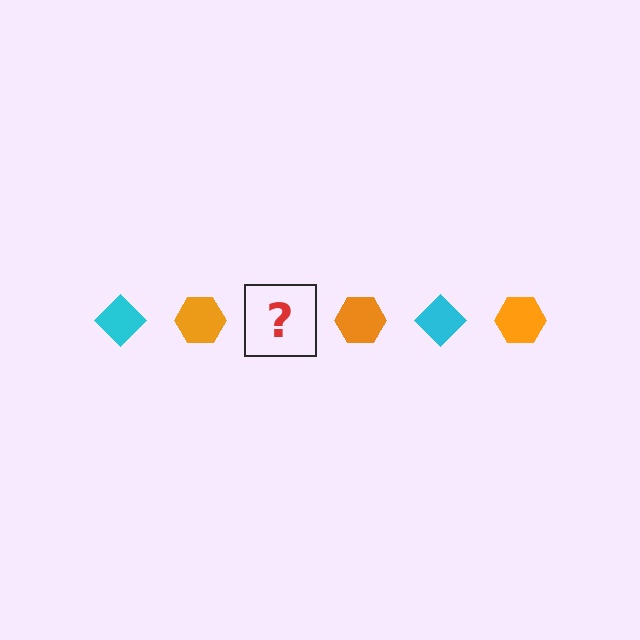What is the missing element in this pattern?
The missing element is a cyan diamond.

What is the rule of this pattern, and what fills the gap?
The rule is that the pattern alternates between cyan diamond and orange hexagon. The gap should be filled with a cyan diamond.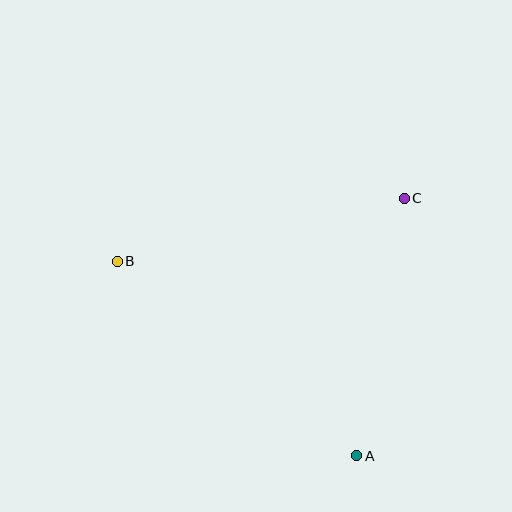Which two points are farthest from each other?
Points A and B are farthest from each other.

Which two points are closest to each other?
Points A and C are closest to each other.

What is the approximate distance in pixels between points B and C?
The distance between B and C is approximately 294 pixels.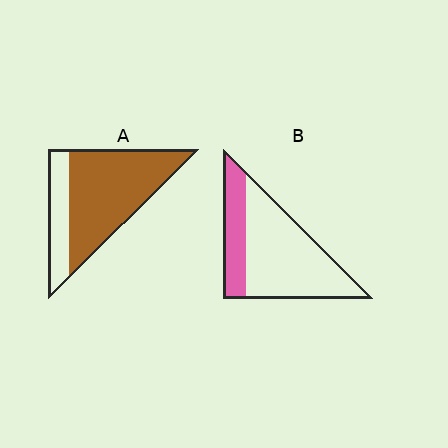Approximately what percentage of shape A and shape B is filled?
A is approximately 75% and B is approximately 30%.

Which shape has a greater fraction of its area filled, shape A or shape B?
Shape A.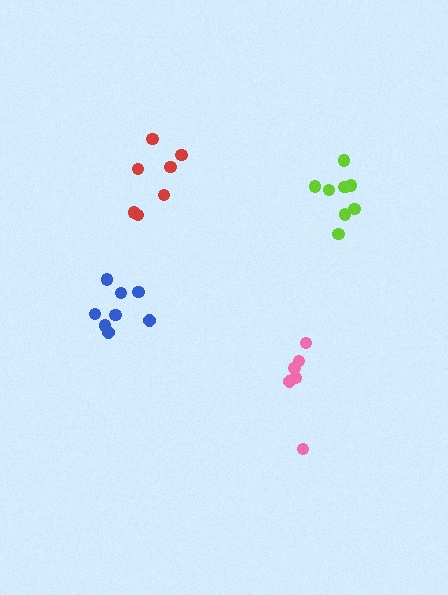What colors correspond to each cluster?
The clusters are colored: pink, red, blue, lime.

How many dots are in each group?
Group 1: 6 dots, Group 2: 7 dots, Group 3: 8 dots, Group 4: 9 dots (30 total).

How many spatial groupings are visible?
There are 4 spatial groupings.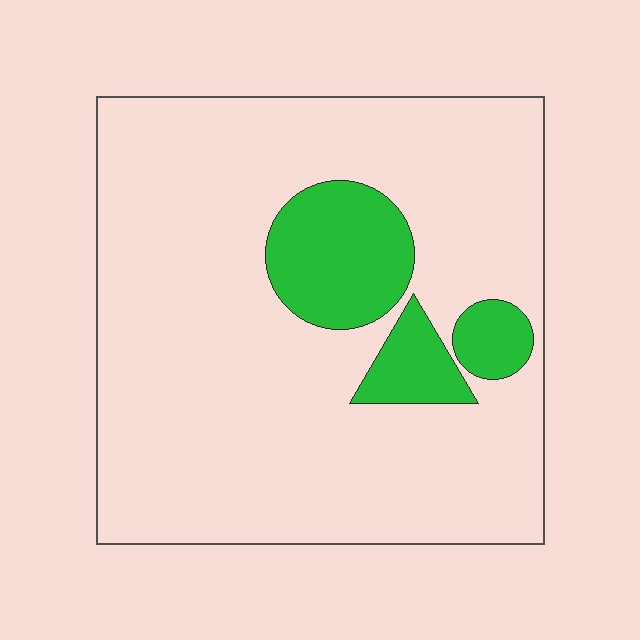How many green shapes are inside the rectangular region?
3.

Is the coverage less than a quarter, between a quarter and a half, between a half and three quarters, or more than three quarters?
Less than a quarter.